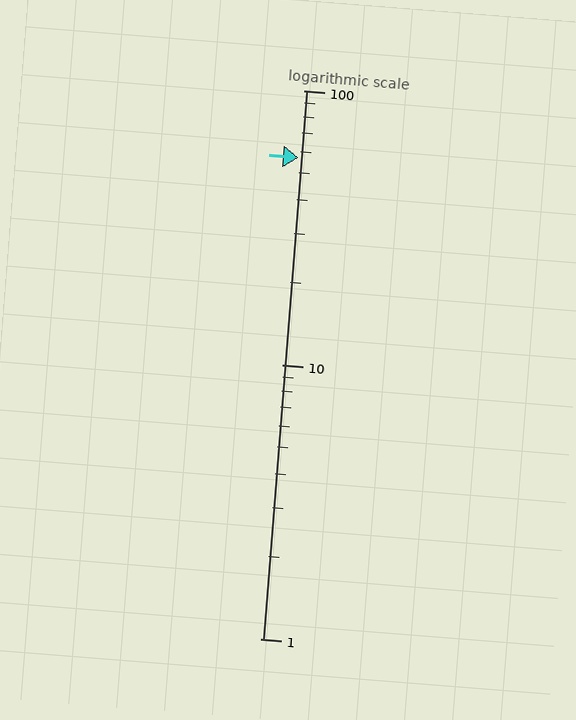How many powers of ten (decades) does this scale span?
The scale spans 2 decades, from 1 to 100.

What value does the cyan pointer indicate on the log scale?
The pointer indicates approximately 57.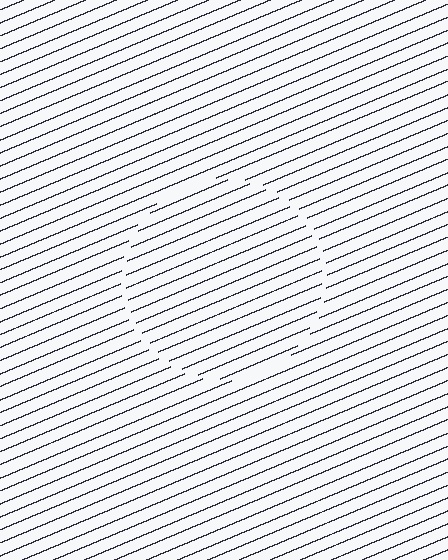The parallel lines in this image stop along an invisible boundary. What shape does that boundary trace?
An illusory circle. The interior of the shape contains the same grating, shifted by half a period — the contour is defined by the phase discontinuity where line-ends from the inner and outer gratings abut.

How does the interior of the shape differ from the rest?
The interior of the shape contains the same grating, shifted by half a period — the contour is defined by the phase discontinuity where line-ends from the inner and outer gratings abut.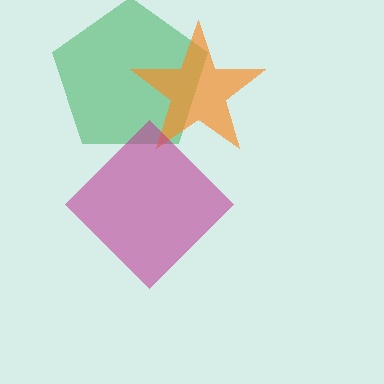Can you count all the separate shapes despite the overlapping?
Yes, there are 3 separate shapes.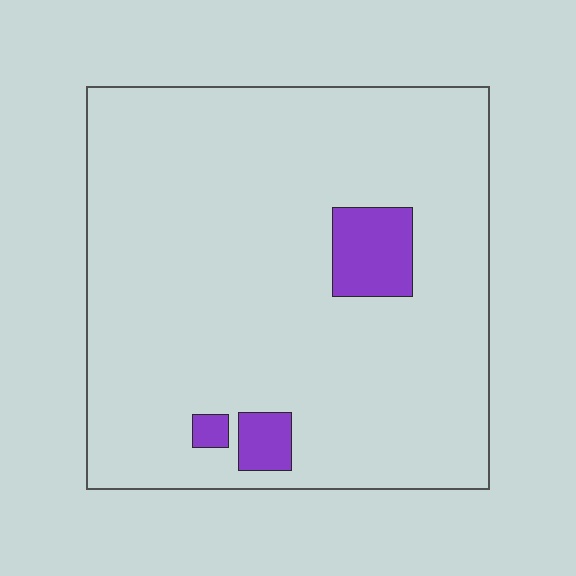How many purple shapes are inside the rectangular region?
3.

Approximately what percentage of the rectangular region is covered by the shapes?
Approximately 5%.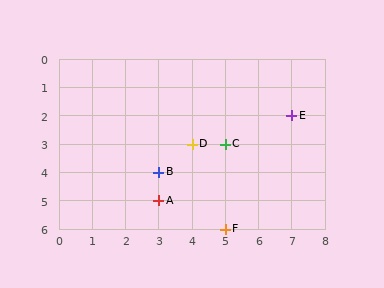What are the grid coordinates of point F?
Point F is at grid coordinates (5, 6).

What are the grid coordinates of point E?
Point E is at grid coordinates (7, 2).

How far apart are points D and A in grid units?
Points D and A are 1 column and 2 rows apart (about 2.2 grid units diagonally).